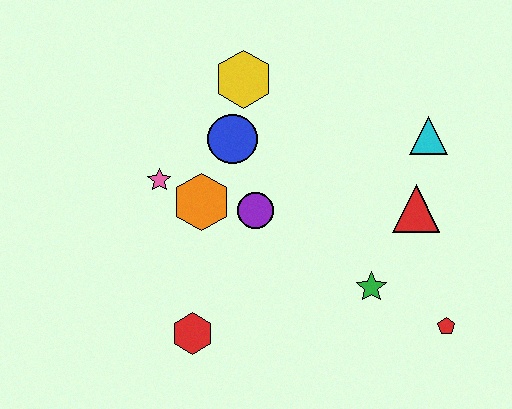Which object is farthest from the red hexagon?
The cyan triangle is farthest from the red hexagon.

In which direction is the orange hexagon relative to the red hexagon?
The orange hexagon is above the red hexagon.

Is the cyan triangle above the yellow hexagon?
No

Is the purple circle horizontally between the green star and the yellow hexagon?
Yes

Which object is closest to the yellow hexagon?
The blue circle is closest to the yellow hexagon.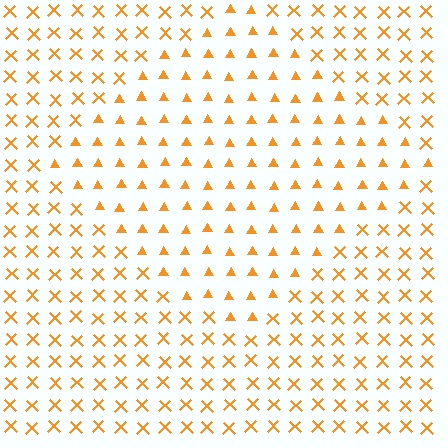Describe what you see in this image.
The image is filled with small orange elements arranged in a uniform grid. A diamond-shaped region contains triangles, while the surrounding area contains X marks. The boundary is defined purely by the change in element shape.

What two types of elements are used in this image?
The image uses triangles inside the diamond region and X marks outside it.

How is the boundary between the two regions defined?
The boundary is defined by a change in element shape: triangles inside vs. X marks outside. All elements share the same color and spacing.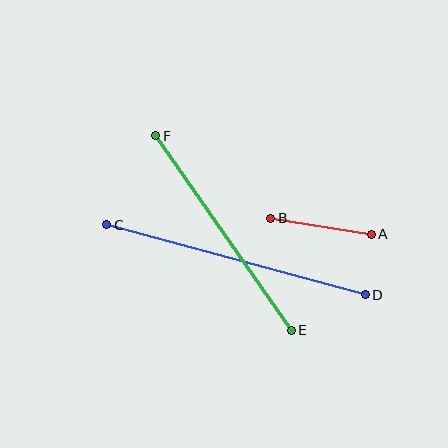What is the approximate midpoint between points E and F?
The midpoint is at approximately (224, 233) pixels.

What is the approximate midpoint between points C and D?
The midpoint is at approximately (236, 260) pixels.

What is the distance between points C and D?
The distance is approximately 268 pixels.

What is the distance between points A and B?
The distance is approximately 102 pixels.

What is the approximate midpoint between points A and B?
The midpoint is at approximately (321, 226) pixels.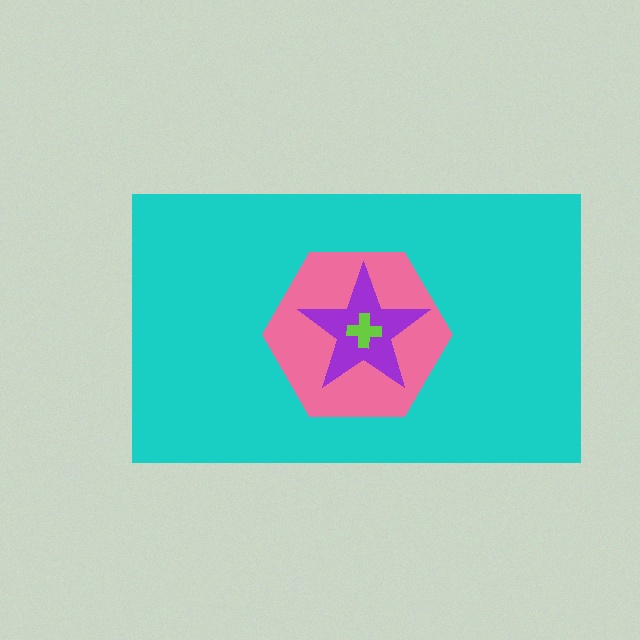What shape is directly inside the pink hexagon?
The purple star.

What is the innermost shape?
The lime cross.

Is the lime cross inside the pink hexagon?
Yes.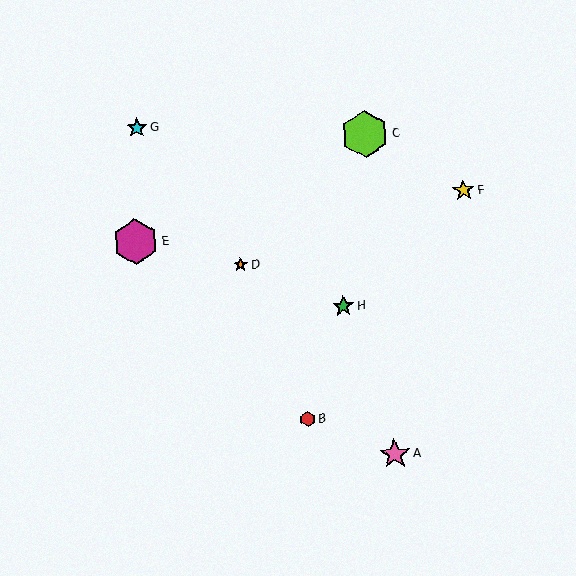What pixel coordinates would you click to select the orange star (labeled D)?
Click at (241, 265) to select the orange star D.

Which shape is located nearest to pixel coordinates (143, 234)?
The magenta hexagon (labeled E) at (135, 242) is nearest to that location.